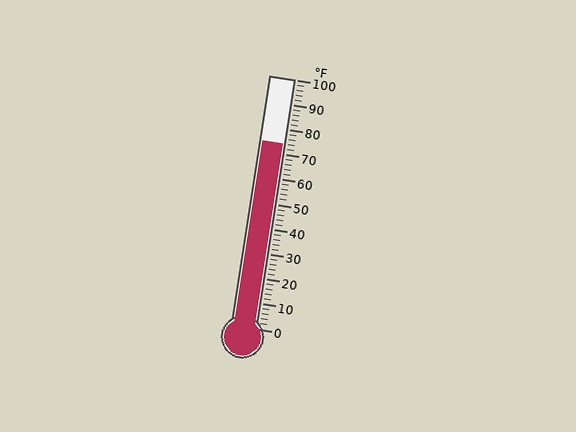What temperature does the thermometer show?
The thermometer shows approximately 74°F.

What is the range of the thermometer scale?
The thermometer scale ranges from 0°F to 100°F.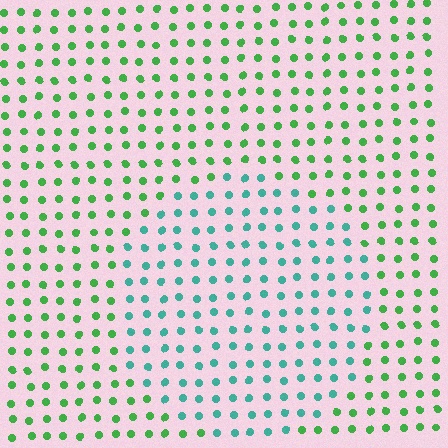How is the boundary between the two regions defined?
The boundary is defined purely by a slight shift in hue (about 46 degrees). Spacing, size, and orientation are identical on both sides.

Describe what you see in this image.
The image is filled with small green elements in a uniform arrangement. A circle-shaped region is visible where the elements are tinted to a slightly different hue, forming a subtle color boundary.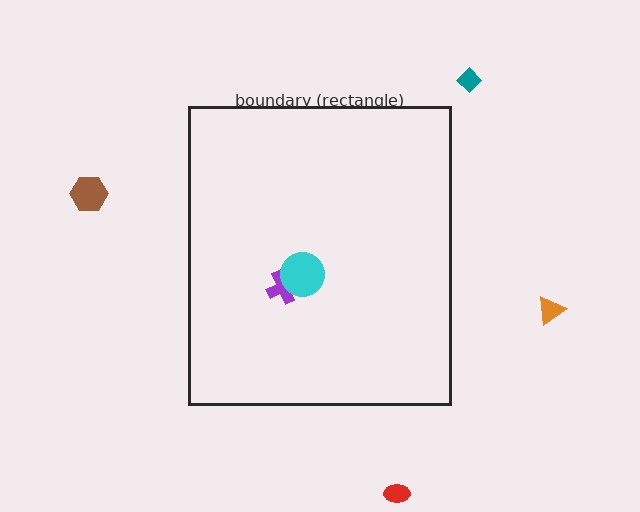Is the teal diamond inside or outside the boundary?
Outside.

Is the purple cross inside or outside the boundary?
Inside.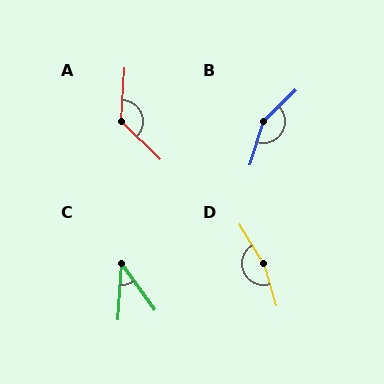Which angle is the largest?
D, at approximately 165 degrees.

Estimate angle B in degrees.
Approximately 152 degrees.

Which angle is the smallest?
C, at approximately 39 degrees.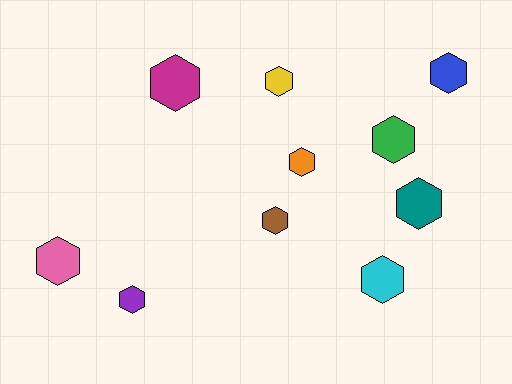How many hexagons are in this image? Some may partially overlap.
There are 10 hexagons.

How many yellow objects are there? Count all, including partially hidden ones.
There is 1 yellow object.